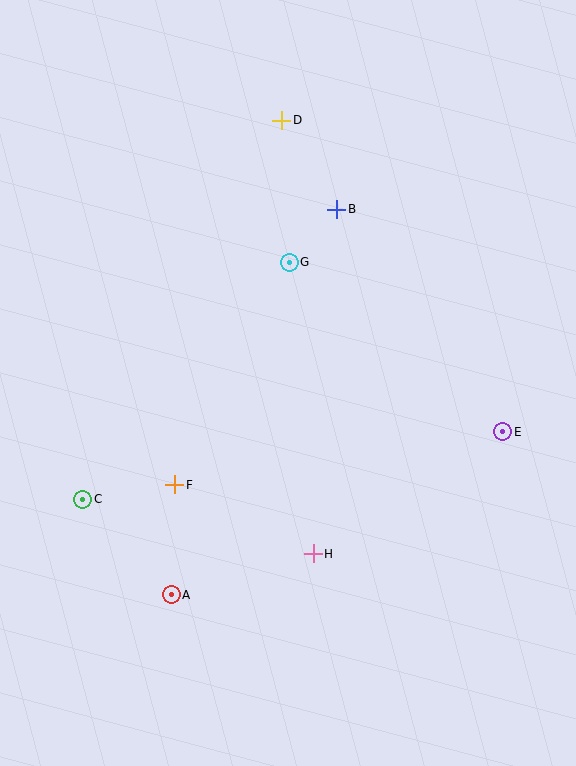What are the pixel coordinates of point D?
Point D is at (282, 120).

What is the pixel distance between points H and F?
The distance between H and F is 155 pixels.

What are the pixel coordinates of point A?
Point A is at (171, 595).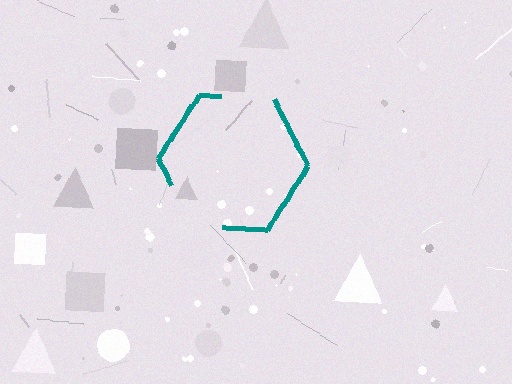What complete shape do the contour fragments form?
The contour fragments form a hexagon.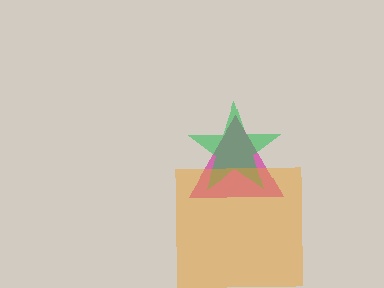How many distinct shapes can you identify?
There are 3 distinct shapes: a magenta triangle, a green star, an orange square.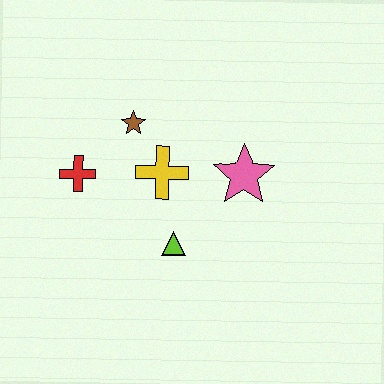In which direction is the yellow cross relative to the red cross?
The yellow cross is to the right of the red cross.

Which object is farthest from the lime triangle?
The brown star is farthest from the lime triangle.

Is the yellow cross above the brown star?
No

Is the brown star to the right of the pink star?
No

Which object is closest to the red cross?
The brown star is closest to the red cross.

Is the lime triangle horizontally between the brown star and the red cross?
No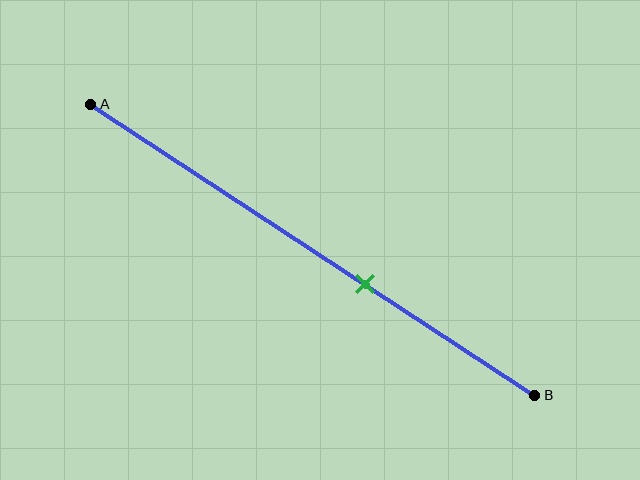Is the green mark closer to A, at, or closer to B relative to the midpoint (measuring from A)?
The green mark is closer to point B than the midpoint of segment AB.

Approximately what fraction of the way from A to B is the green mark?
The green mark is approximately 60% of the way from A to B.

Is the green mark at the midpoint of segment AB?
No, the mark is at about 60% from A, not at the 50% midpoint.